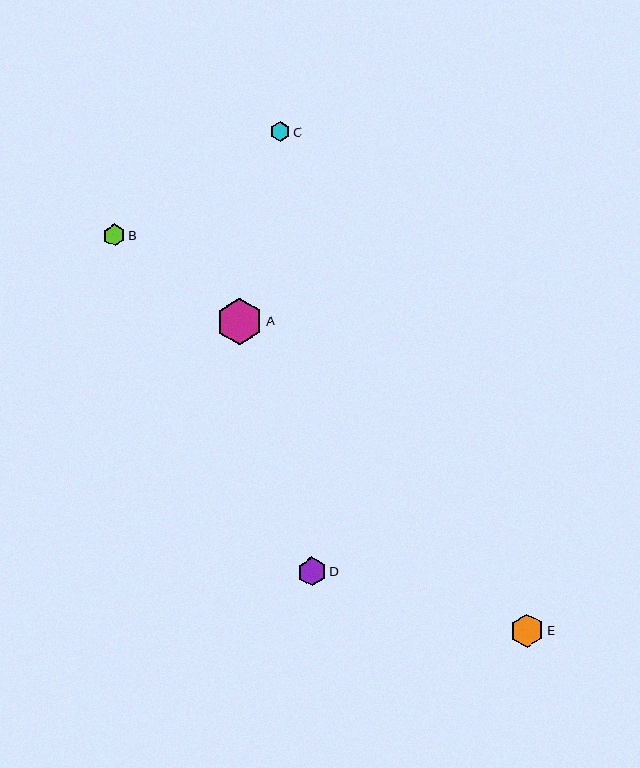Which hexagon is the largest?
Hexagon A is the largest with a size of approximately 47 pixels.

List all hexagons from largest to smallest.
From largest to smallest: A, E, D, B, C.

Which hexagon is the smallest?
Hexagon C is the smallest with a size of approximately 20 pixels.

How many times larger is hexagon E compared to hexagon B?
Hexagon E is approximately 1.5 times the size of hexagon B.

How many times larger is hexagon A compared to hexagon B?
Hexagon A is approximately 2.1 times the size of hexagon B.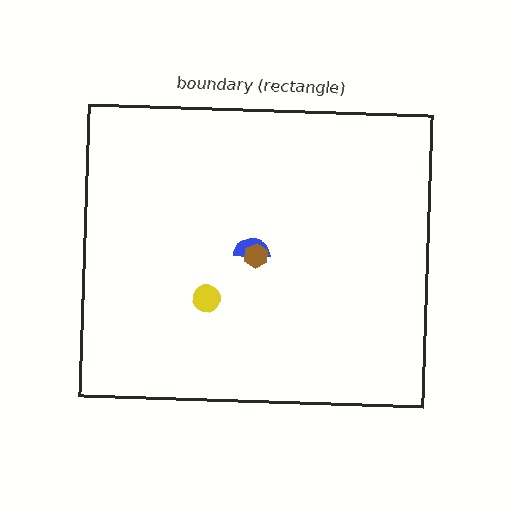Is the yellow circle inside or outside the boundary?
Inside.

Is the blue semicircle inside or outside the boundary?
Inside.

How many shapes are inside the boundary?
3 inside, 0 outside.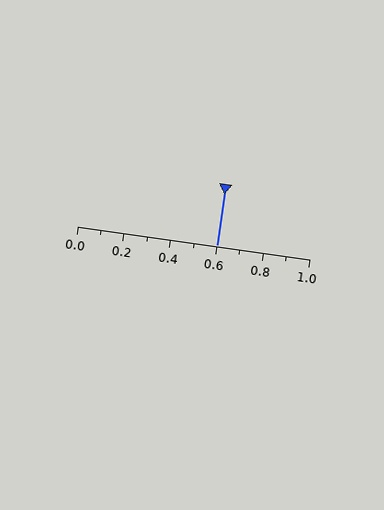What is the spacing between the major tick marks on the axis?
The major ticks are spaced 0.2 apart.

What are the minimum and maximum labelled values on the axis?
The axis runs from 0.0 to 1.0.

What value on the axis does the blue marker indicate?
The marker indicates approximately 0.6.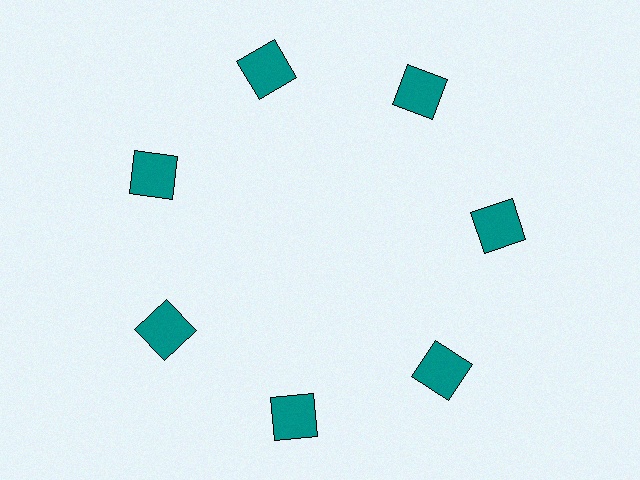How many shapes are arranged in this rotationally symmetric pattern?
There are 7 shapes, arranged in 7 groups of 1.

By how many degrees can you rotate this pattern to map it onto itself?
The pattern maps onto itself every 51 degrees of rotation.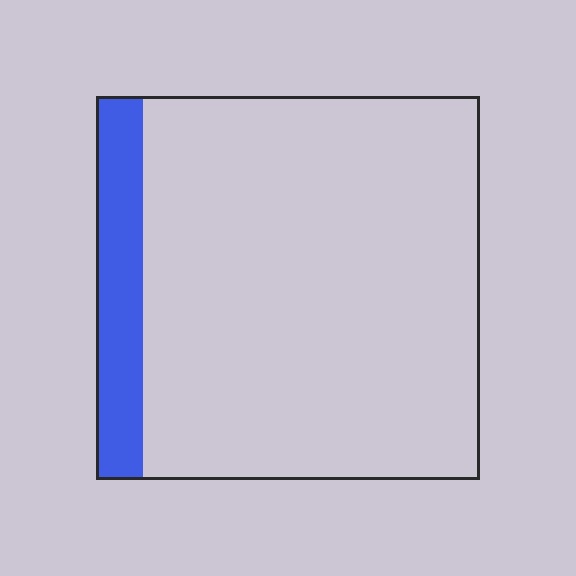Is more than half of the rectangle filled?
No.